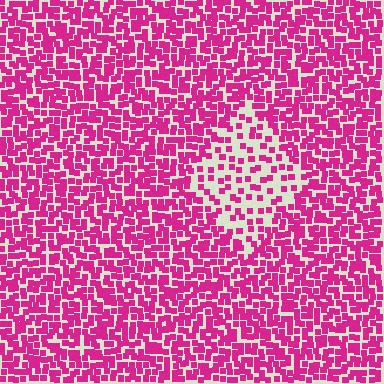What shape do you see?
I see a diamond.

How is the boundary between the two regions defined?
The boundary is defined by a change in element density (approximately 2.2x ratio). All elements are the same color, size, and shape.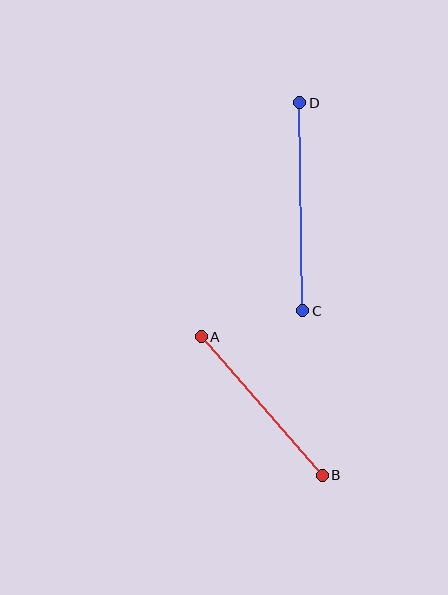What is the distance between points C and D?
The distance is approximately 208 pixels.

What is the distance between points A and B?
The distance is approximately 184 pixels.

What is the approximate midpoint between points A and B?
The midpoint is at approximately (262, 406) pixels.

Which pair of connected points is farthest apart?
Points C and D are farthest apart.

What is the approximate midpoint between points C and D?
The midpoint is at approximately (301, 207) pixels.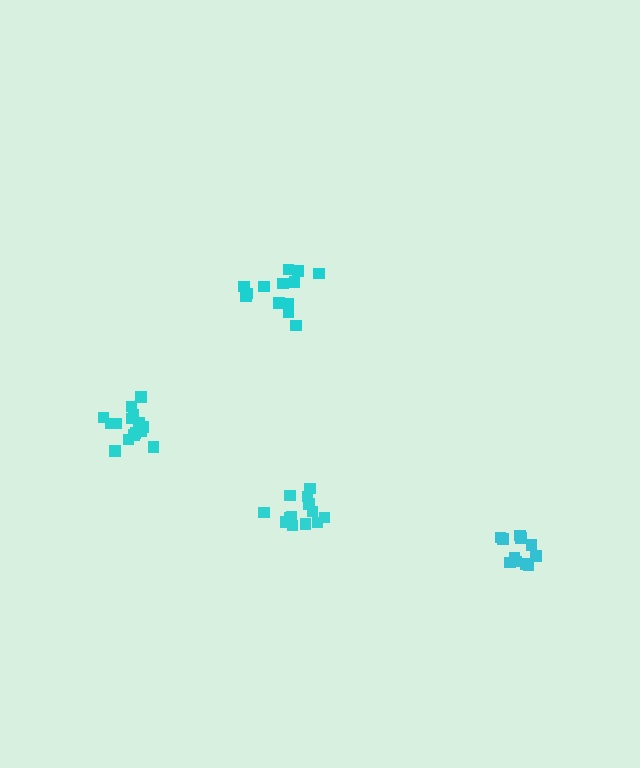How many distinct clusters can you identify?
There are 4 distinct clusters.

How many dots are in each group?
Group 1: 11 dots, Group 2: 13 dots, Group 3: 15 dots, Group 4: 13 dots (52 total).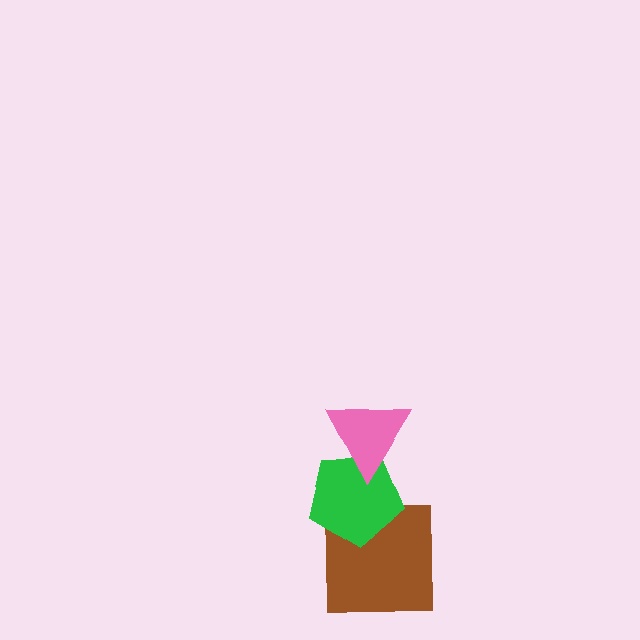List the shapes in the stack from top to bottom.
From top to bottom: the pink triangle, the green pentagon, the brown square.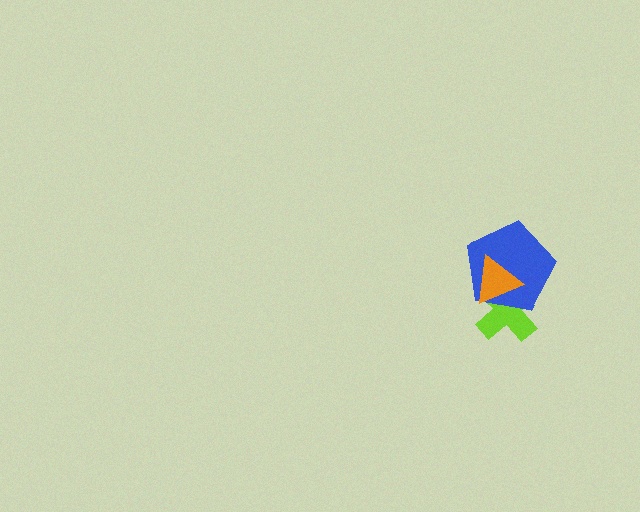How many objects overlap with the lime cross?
2 objects overlap with the lime cross.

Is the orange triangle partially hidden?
No, no other shape covers it.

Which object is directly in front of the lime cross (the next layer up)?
The blue pentagon is directly in front of the lime cross.